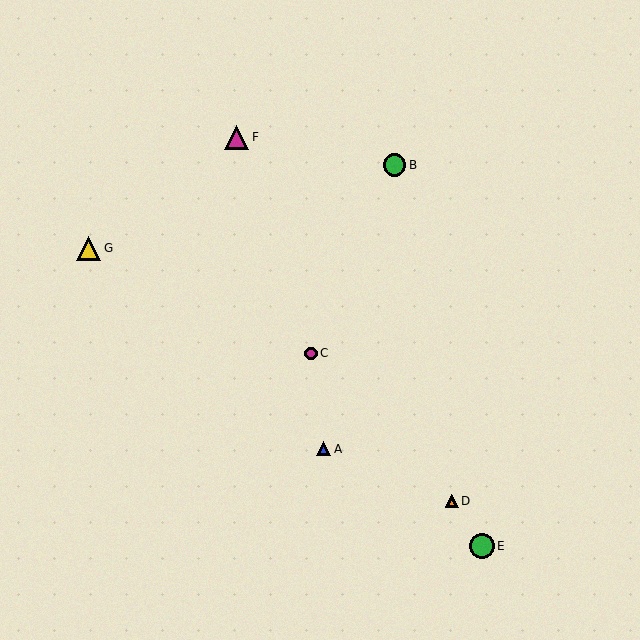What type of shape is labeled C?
Shape C is a magenta circle.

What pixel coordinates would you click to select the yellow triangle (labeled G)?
Click at (89, 248) to select the yellow triangle G.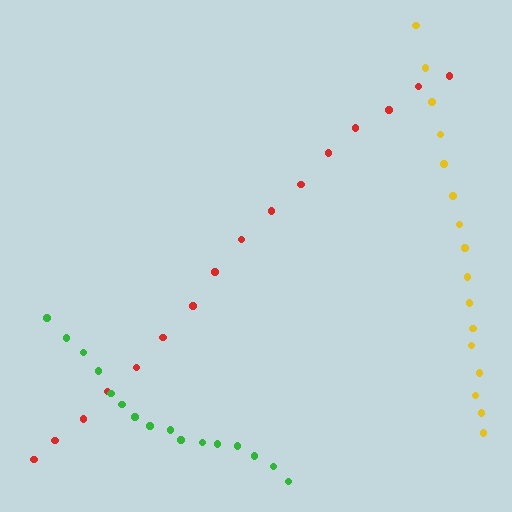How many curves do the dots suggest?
There are 3 distinct paths.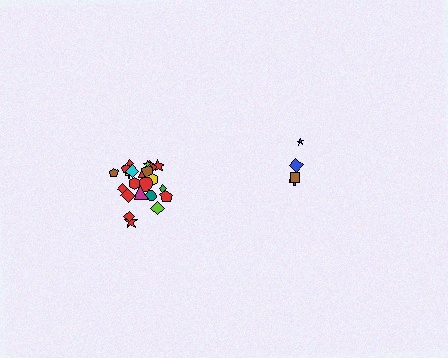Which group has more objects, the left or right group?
The left group.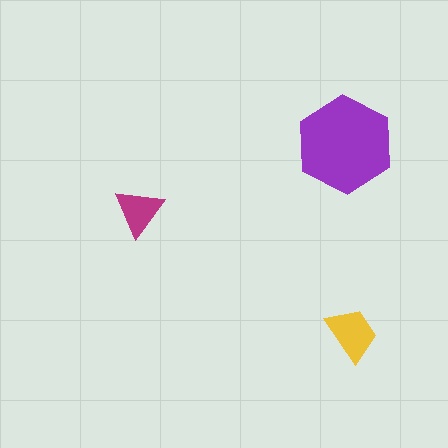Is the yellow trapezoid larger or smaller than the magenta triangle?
Larger.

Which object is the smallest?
The magenta triangle.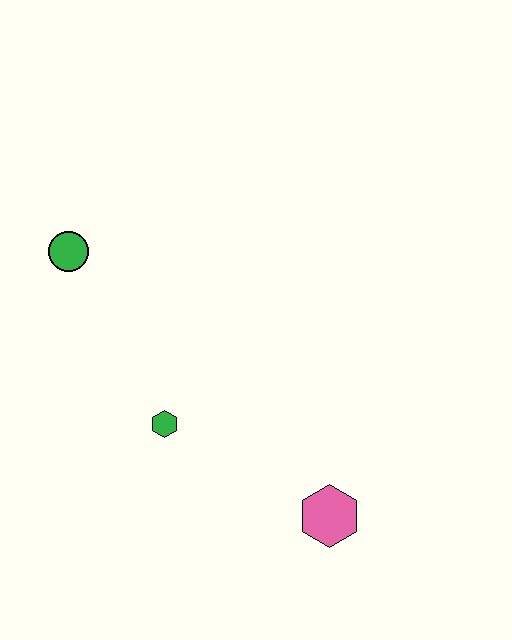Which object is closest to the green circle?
The green hexagon is closest to the green circle.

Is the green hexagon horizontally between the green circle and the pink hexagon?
Yes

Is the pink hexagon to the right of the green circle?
Yes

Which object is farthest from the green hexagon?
The green circle is farthest from the green hexagon.